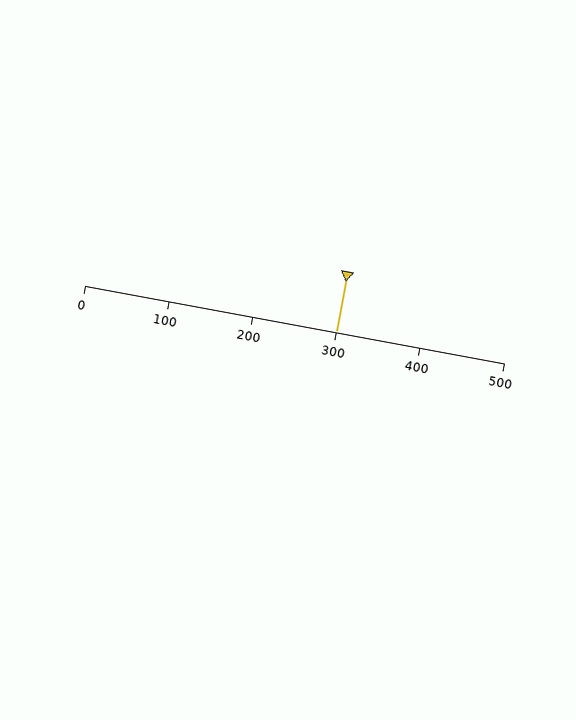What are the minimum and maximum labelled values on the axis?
The axis runs from 0 to 500.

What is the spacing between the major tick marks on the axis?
The major ticks are spaced 100 apart.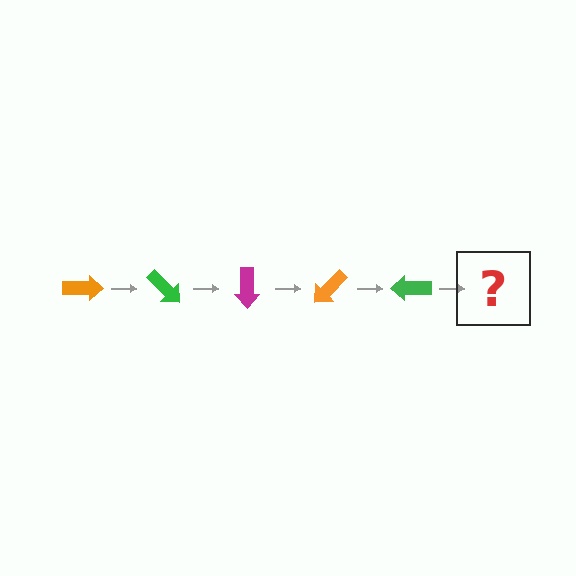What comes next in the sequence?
The next element should be a magenta arrow, rotated 225 degrees from the start.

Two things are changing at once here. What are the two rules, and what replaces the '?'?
The two rules are that it rotates 45 degrees each step and the color cycles through orange, green, and magenta. The '?' should be a magenta arrow, rotated 225 degrees from the start.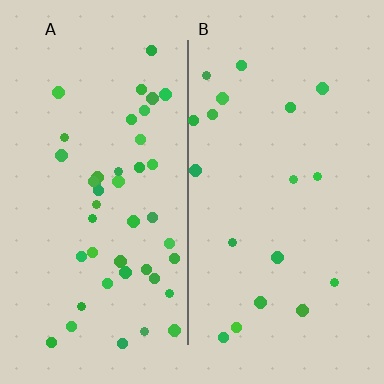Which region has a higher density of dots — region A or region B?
A (the left).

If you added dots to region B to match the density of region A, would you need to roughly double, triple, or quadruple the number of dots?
Approximately double.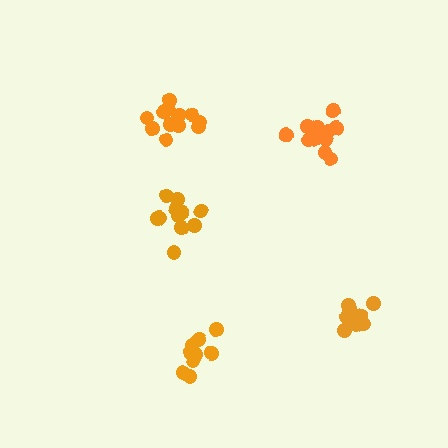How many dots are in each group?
Group 1: 13 dots, Group 2: 9 dots, Group 3: 12 dots, Group 4: 12 dots, Group 5: 10 dots (56 total).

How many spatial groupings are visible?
There are 5 spatial groupings.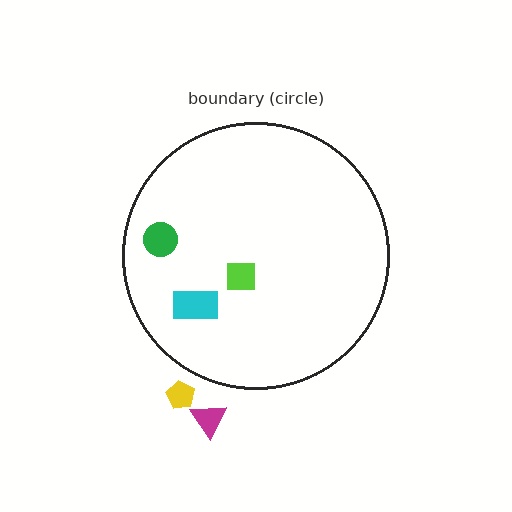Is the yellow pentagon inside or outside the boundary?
Outside.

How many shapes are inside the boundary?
3 inside, 2 outside.